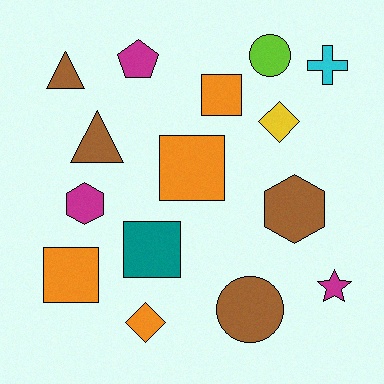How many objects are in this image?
There are 15 objects.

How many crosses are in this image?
There is 1 cross.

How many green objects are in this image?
There are no green objects.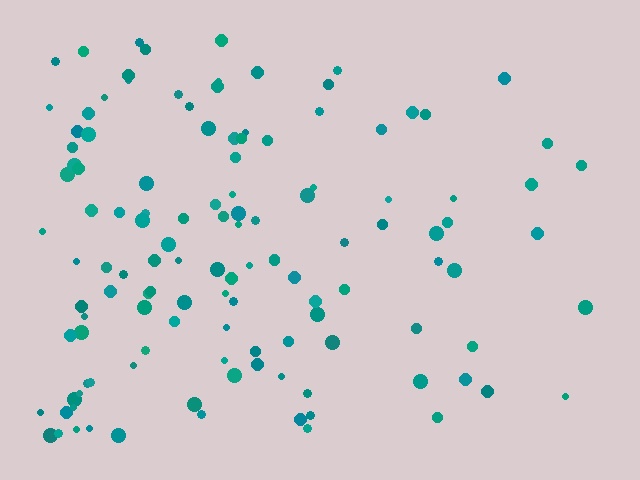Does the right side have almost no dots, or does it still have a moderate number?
Still a moderate number, just noticeably fewer than the left.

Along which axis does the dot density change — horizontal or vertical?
Horizontal.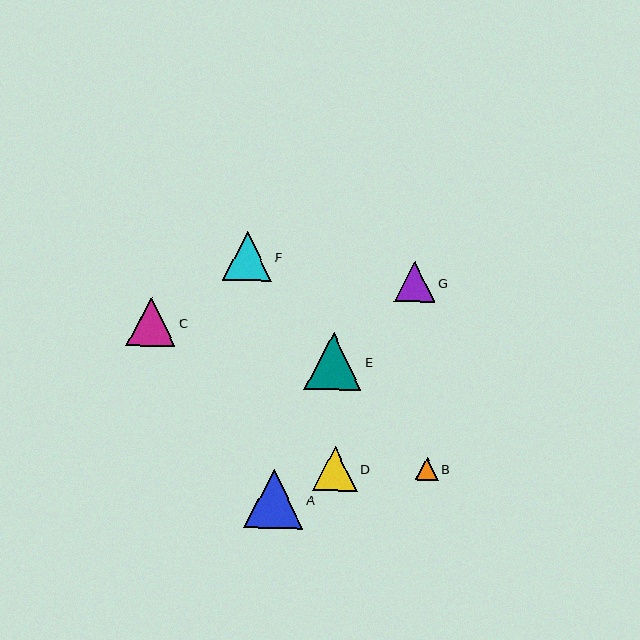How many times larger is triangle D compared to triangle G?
Triangle D is approximately 1.1 times the size of triangle G.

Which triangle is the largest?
Triangle A is the largest with a size of approximately 60 pixels.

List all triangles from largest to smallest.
From largest to smallest: A, E, C, F, D, G, B.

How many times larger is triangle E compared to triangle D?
Triangle E is approximately 1.3 times the size of triangle D.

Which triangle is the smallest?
Triangle B is the smallest with a size of approximately 23 pixels.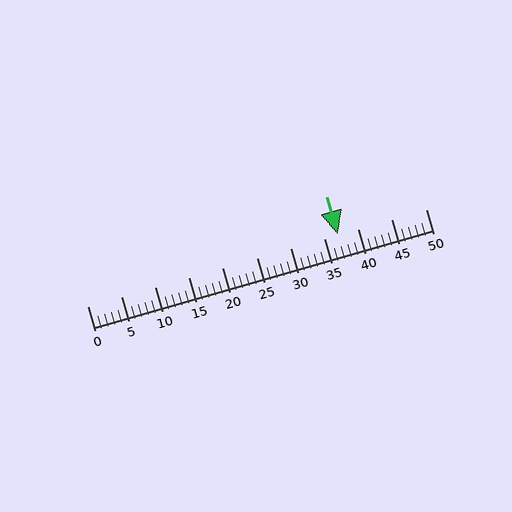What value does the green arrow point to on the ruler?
The green arrow points to approximately 37.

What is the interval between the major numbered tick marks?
The major tick marks are spaced 5 units apart.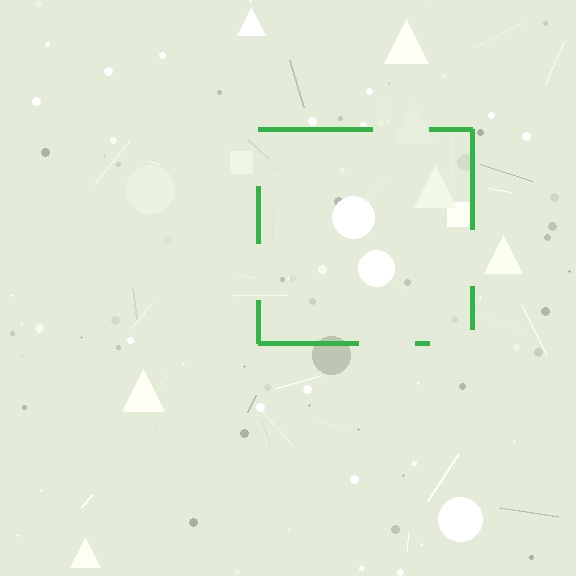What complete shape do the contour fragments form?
The contour fragments form a square.